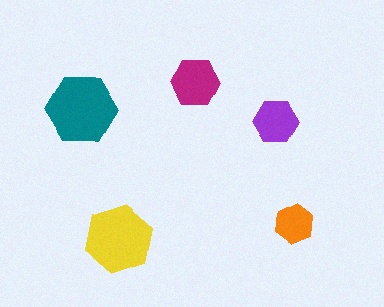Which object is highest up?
The magenta hexagon is topmost.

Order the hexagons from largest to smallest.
the teal one, the yellow one, the magenta one, the purple one, the orange one.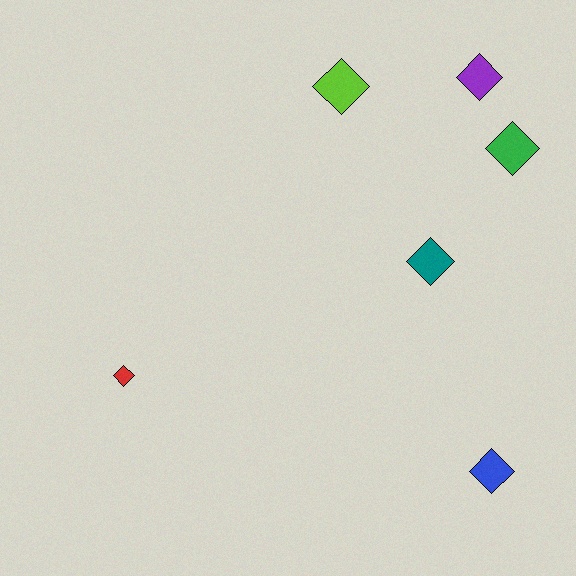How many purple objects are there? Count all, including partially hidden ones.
There is 1 purple object.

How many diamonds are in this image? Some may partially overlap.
There are 6 diamonds.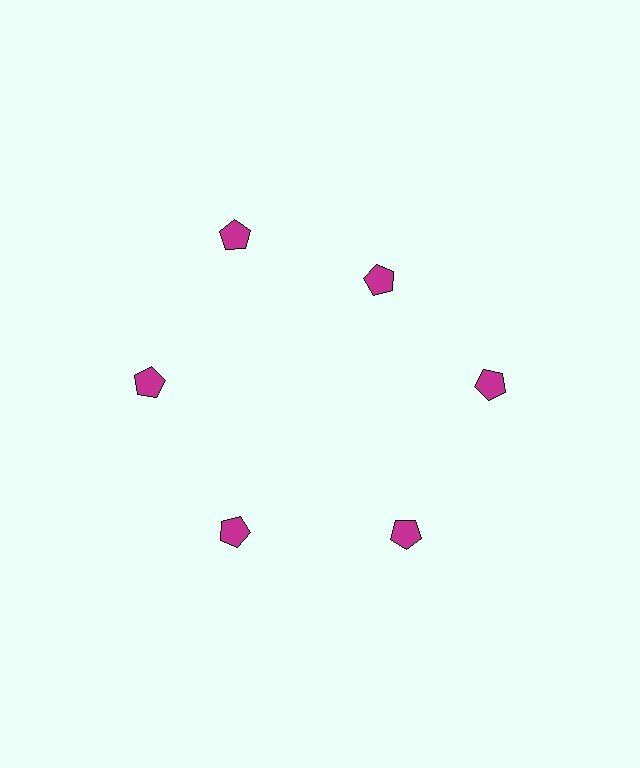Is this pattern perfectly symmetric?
No. The 6 magenta pentagons are arranged in a ring, but one element near the 1 o'clock position is pulled inward toward the center, breaking the 6-fold rotational symmetry.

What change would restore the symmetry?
The symmetry would be restored by moving it outward, back onto the ring so that all 6 pentagons sit at equal angles and equal distance from the center.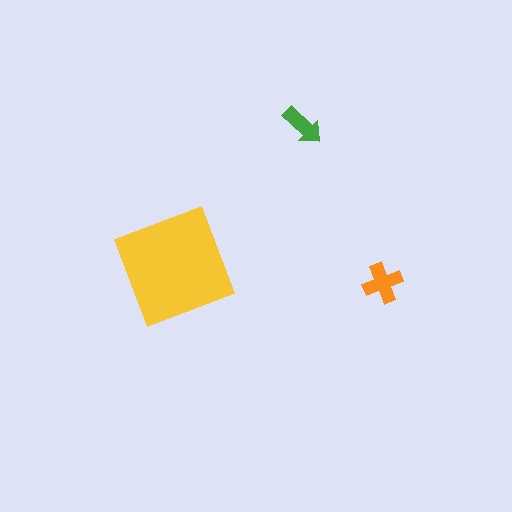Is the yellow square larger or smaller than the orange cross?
Larger.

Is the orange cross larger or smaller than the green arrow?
Larger.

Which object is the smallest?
The green arrow.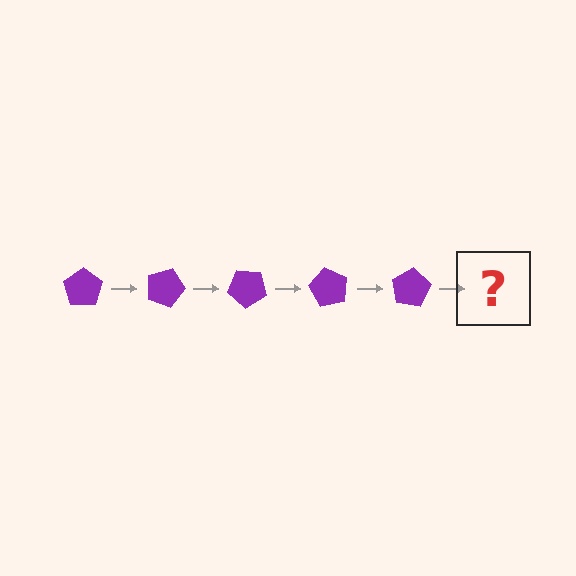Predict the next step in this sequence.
The next step is a purple pentagon rotated 100 degrees.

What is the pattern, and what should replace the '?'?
The pattern is that the pentagon rotates 20 degrees each step. The '?' should be a purple pentagon rotated 100 degrees.